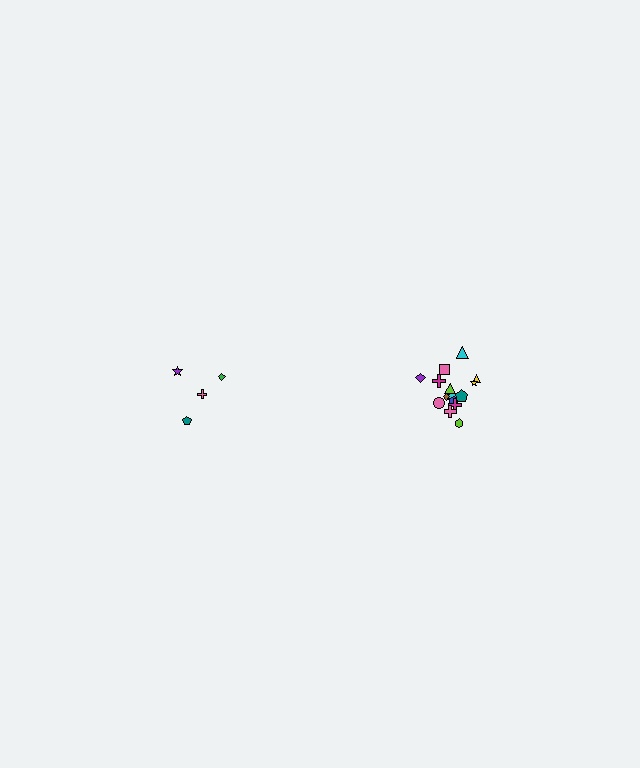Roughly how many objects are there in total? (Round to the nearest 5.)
Roughly 20 objects in total.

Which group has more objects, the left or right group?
The right group.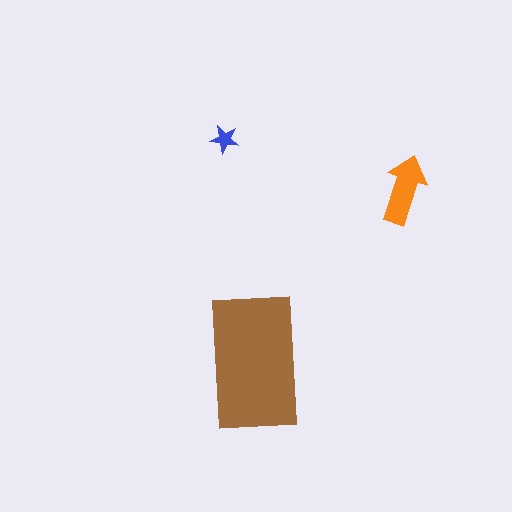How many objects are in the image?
There are 3 objects in the image.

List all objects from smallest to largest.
The blue star, the orange arrow, the brown rectangle.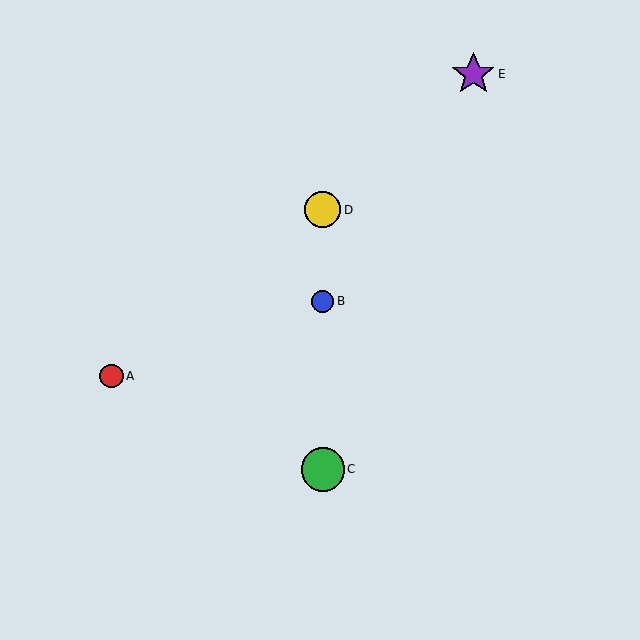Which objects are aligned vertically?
Objects B, C, D are aligned vertically.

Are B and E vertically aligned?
No, B is at x≈323 and E is at x≈473.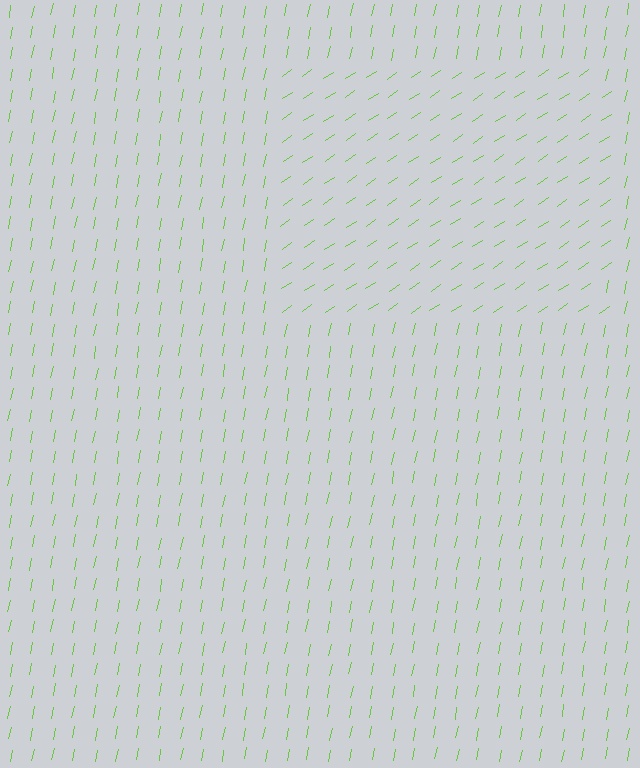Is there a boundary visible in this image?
Yes, there is a texture boundary formed by a change in line orientation.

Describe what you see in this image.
The image is filled with small lime line segments. A rectangle region in the image has lines oriented differently from the surrounding lines, creating a visible texture boundary.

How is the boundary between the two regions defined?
The boundary is defined purely by a change in line orientation (approximately 45 degrees difference). All lines are the same color and thickness.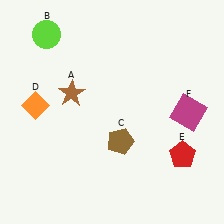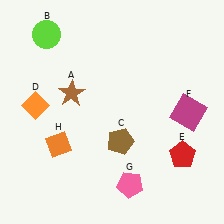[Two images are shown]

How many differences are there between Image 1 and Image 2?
There are 2 differences between the two images.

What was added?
A pink pentagon (G), an orange diamond (H) were added in Image 2.